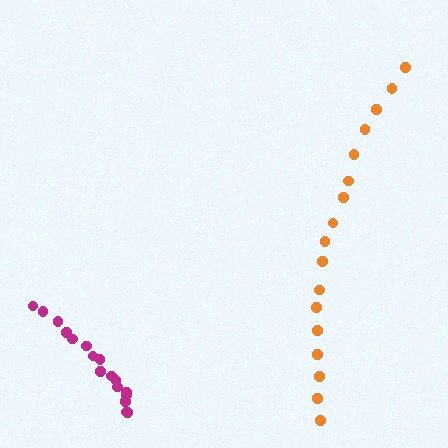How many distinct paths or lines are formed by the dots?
There are 2 distinct paths.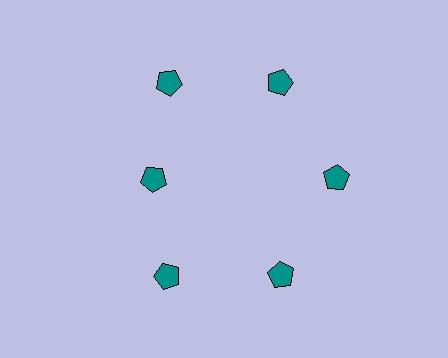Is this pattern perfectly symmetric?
No. The 6 teal pentagons are arranged in a ring, but one element near the 9 o'clock position is pulled inward toward the center, breaking the 6-fold rotational symmetry.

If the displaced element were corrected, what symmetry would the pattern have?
It would have 6-fold rotational symmetry — the pattern would map onto itself every 60 degrees.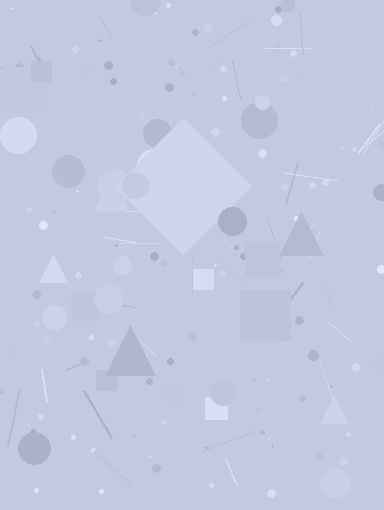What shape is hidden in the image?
A diamond is hidden in the image.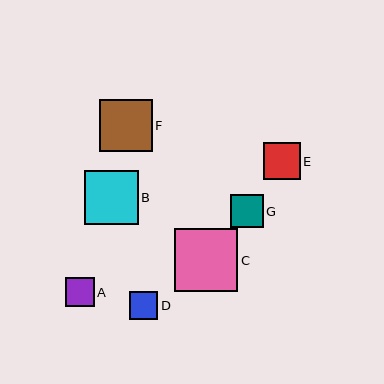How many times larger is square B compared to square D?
Square B is approximately 1.9 times the size of square D.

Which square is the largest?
Square C is the largest with a size of approximately 64 pixels.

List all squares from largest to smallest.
From largest to smallest: C, B, F, E, G, A, D.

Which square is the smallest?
Square D is the smallest with a size of approximately 28 pixels.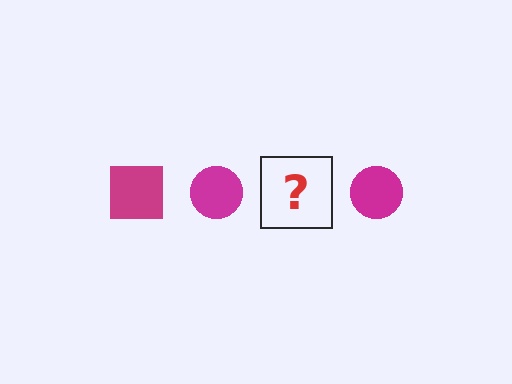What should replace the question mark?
The question mark should be replaced with a magenta square.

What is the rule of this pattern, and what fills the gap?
The rule is that the pattern cycles through square, circle shapes in magenta. The gap should be filled with a magenta square.